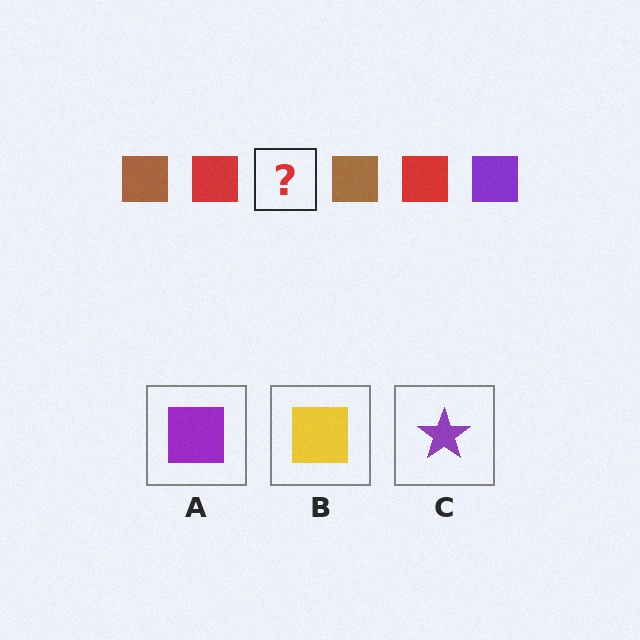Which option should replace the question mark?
Option A.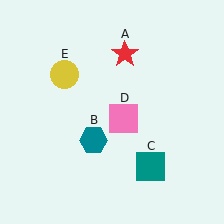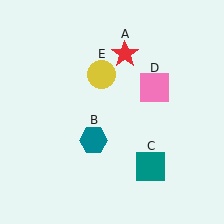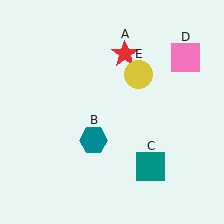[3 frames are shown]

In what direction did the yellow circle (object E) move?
The yellow circle (object E) moved right.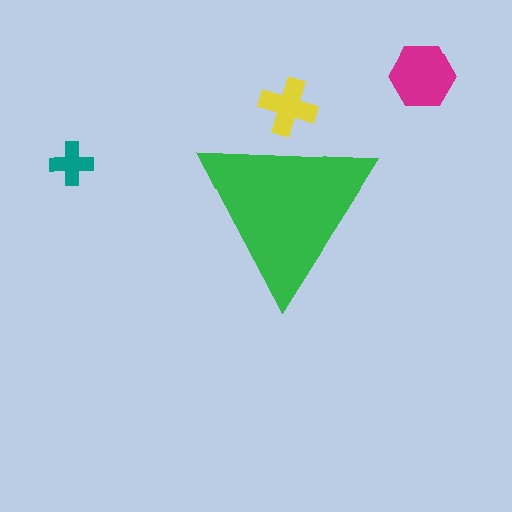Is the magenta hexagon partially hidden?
No, the magenta hexagon is fully visible.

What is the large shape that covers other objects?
A green triangle.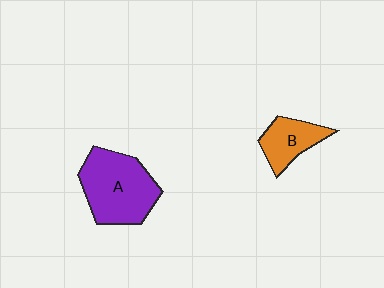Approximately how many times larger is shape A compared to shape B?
Approximately 2.0 times.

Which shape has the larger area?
Shape A (purple).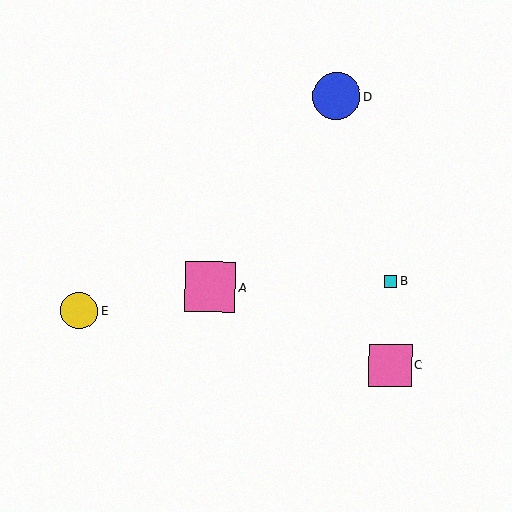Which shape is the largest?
The pink square (labeled A) is the largest.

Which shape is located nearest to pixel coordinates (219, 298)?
The pink square (labeled A) at (210, 287) is nearest to that location.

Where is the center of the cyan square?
The center of the cyan square is at (390, 281).